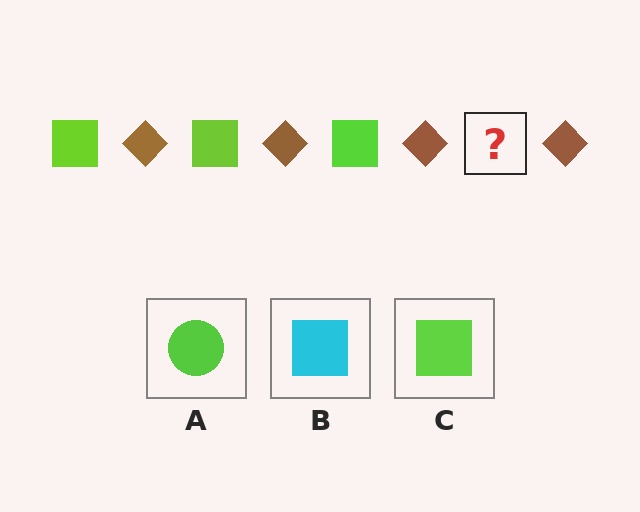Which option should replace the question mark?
Option C.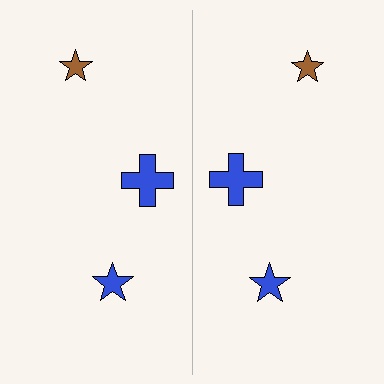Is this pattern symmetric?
Yes, this pattern has bilateral (reflection) symmetry.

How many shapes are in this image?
There are 6 shapes in this image.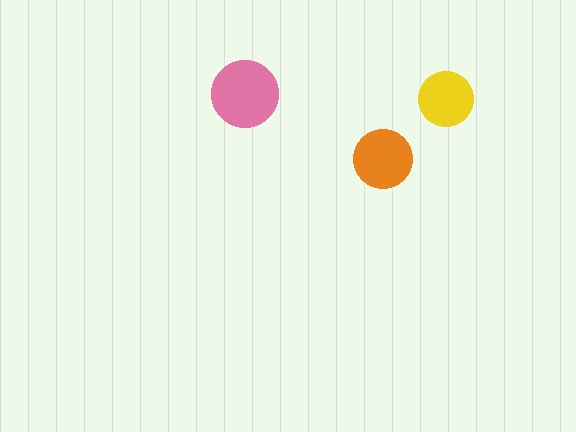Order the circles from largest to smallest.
the pink one, the orange one, the yellow one.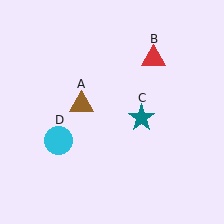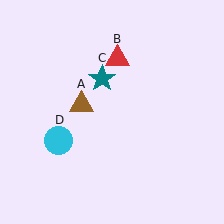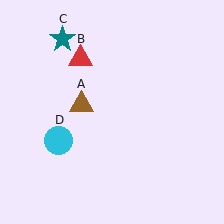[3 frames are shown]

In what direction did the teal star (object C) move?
The teal star (object C) moved up and to the left.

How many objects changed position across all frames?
2 objects changed position: red triangle (object B), teal star (object C).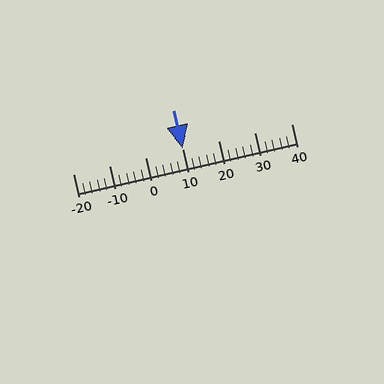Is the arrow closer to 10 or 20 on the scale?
The arrow is closer to 10.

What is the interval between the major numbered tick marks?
The major tick marks are spaced 10 units apart.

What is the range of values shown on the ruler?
The ruler shows values from -20 to 40.